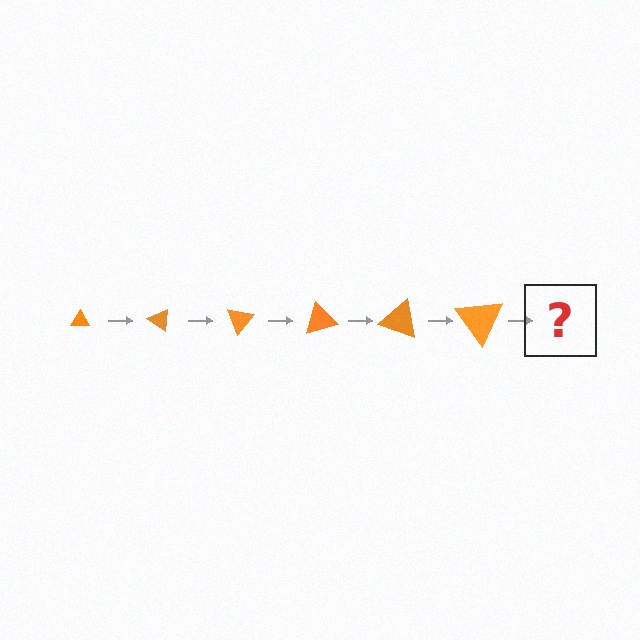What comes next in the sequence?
The next element should be a triangle, larger than the previous one and rotated 210 degrees from the start.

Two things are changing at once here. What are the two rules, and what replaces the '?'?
The two rules are that the triangle grows larger each step and it rotates 35 degrees each step. The '?' should be a triangle, larger than the previous one and rotated 210 degrees from the start.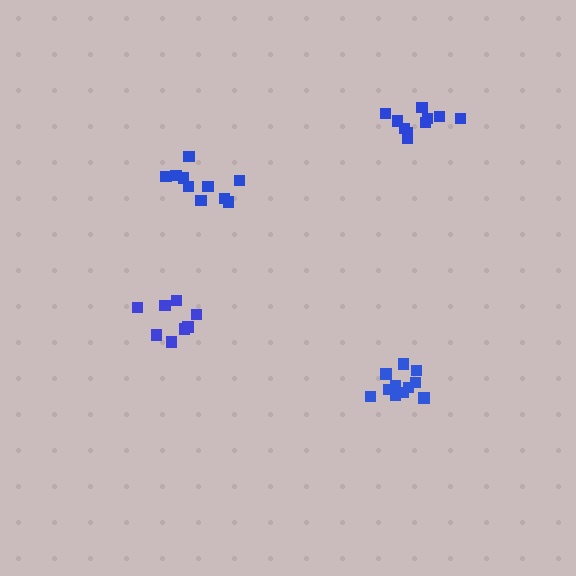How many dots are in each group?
Group 1: 10 dots, Group 2: 8 dots, Group 3: 10 dots, Group 4: 12 dots (40 total).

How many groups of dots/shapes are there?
There are 4 groups.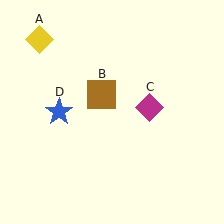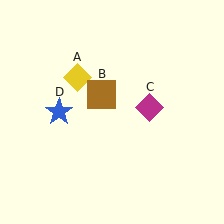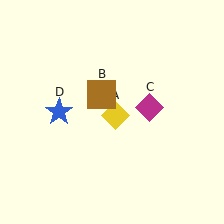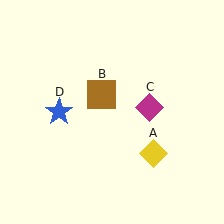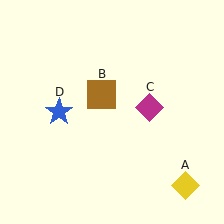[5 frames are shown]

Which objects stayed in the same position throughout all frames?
Brown square (object B) and magenta diamond (object C) and blue star (object D) remained stationary.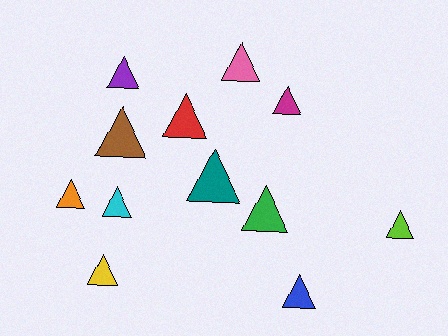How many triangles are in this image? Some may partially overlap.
There are 12 triangles.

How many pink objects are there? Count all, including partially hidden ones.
There is 1 pink object.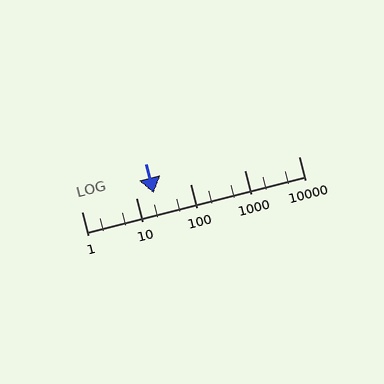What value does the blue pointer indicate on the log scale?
The pointer indicates approximately 21.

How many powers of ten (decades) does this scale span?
The scale spans 4 decades, from 1 to 10000.